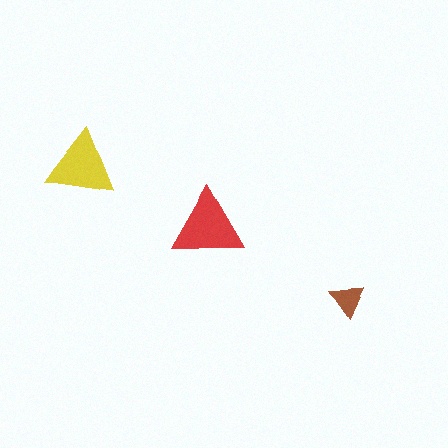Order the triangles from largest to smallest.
the red one, the yellow one, the brown one.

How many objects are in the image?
There are 3 objects in the image.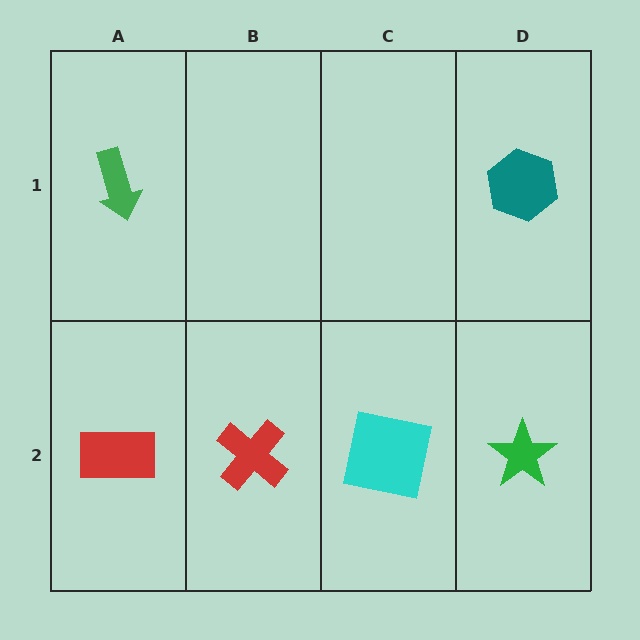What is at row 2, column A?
A red rectangle.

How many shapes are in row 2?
4 shapes.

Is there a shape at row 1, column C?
No, that cell is empty.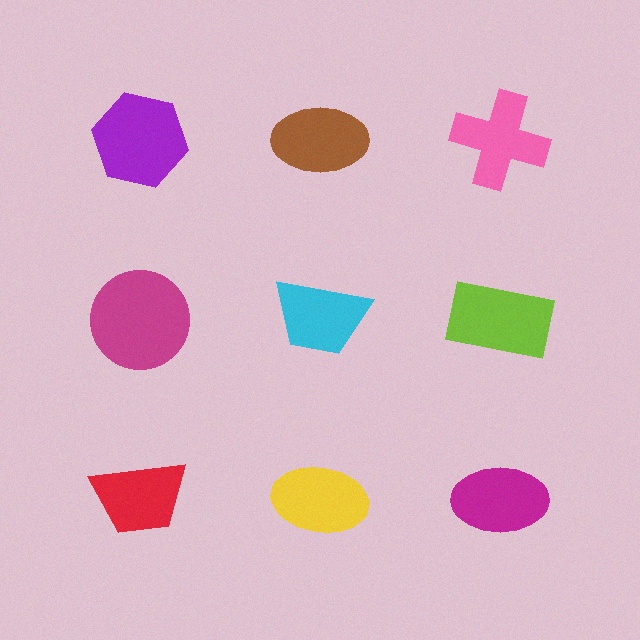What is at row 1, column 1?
A purple hexagon.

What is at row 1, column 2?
A brown ellipse.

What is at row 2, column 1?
A magenta circle.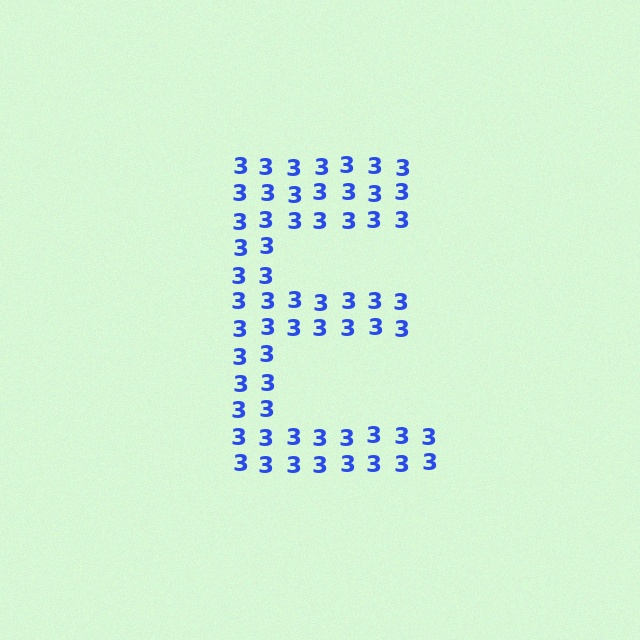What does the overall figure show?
The overall figure shows the letter E.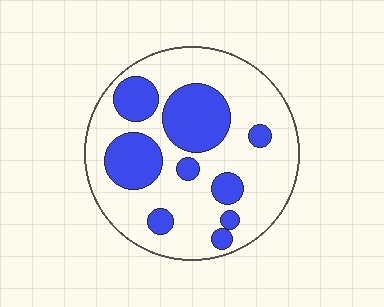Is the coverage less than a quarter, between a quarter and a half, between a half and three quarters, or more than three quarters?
Between a quarter and a half.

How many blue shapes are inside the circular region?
9.